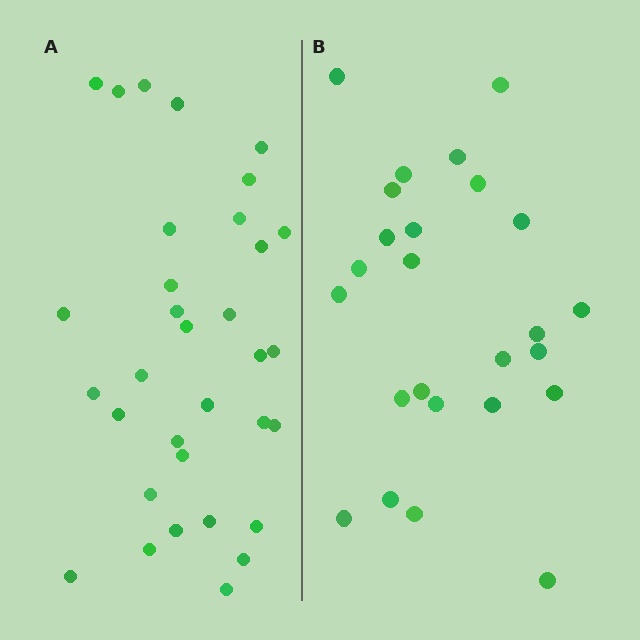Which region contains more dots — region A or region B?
Region A (the left region) has more dots.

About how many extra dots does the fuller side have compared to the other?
Region A has roughly 8 or so more dots than region B.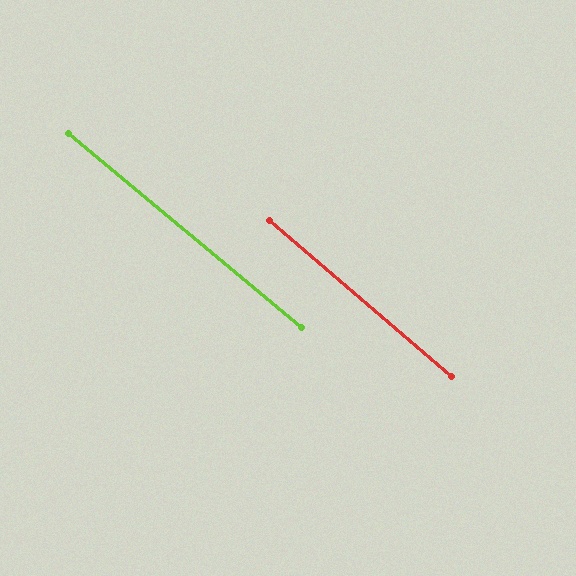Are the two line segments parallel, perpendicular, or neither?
Parallel — their directions differ by only 0.7°.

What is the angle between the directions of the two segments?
Approximately 1 degree.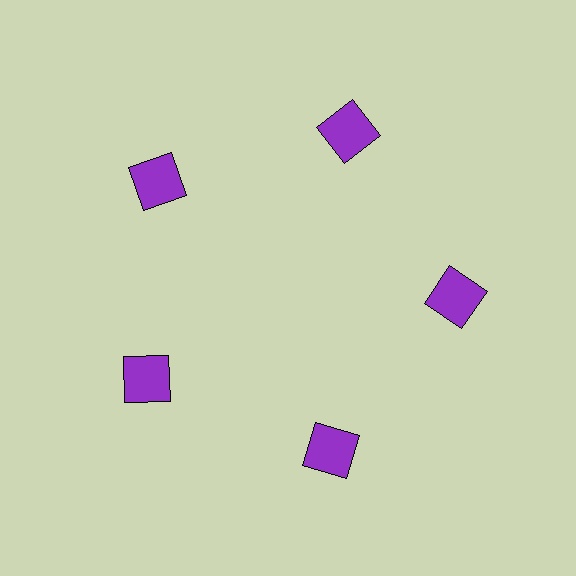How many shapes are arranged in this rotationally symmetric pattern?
There are 5 shapes, arranged in 5 groups of 1.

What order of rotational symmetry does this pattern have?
This pattern has 5-fold rotational symmetry.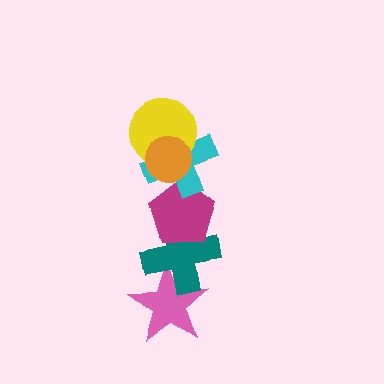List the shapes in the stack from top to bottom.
From top to bottom: the orange circle, the yellow circle, the cyan cross, the magenta pentagon, the teal cross, the pink star.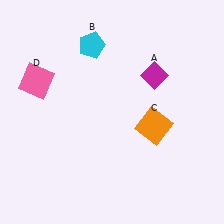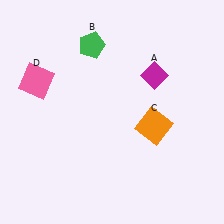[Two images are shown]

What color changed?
The pentagon (B) changed from cyan in Image 1 to green in Image 2.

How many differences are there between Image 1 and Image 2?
There is 1 difference between the two images.